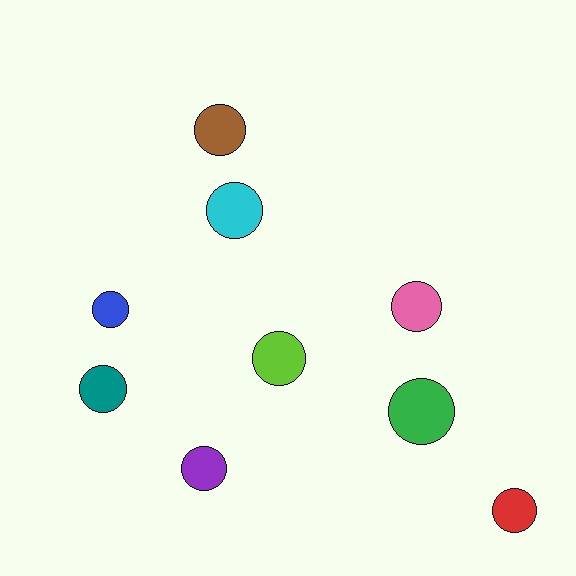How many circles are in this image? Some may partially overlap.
There are 9 circles.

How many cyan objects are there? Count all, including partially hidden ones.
There is 1 cyan object.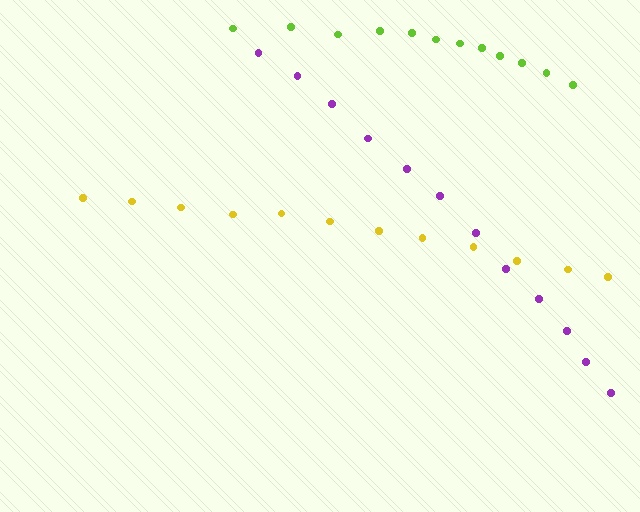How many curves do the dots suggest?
There are 3 distinct paths.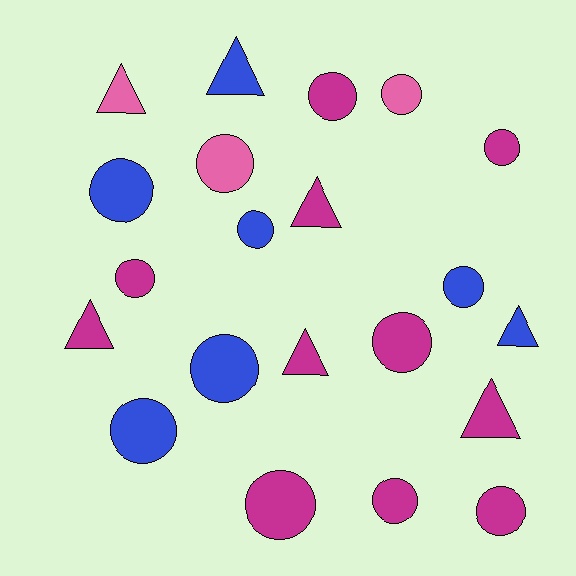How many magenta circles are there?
There are 7 magenta circles.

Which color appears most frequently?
Magenta, with 11 objects.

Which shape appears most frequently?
Circle, with 14 objects.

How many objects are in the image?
There are 21 objects.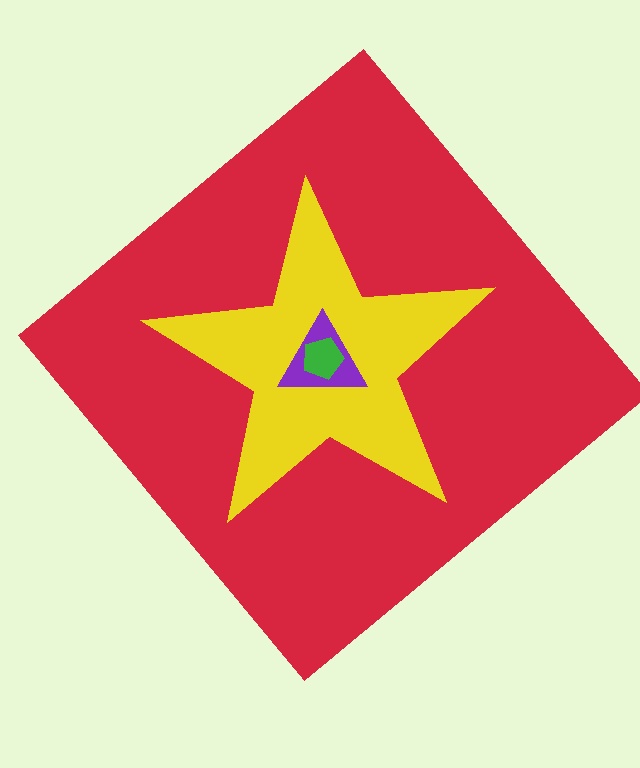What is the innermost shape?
The green pentagon.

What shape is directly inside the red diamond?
The yellow star.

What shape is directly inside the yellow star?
The purple triangle.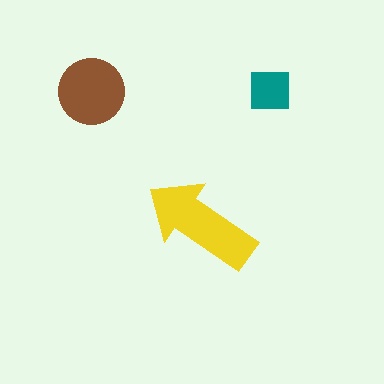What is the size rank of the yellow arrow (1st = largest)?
1st.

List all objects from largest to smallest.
The yellow arrow, the brown circle, the teal square.